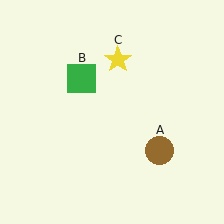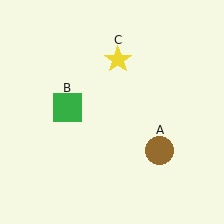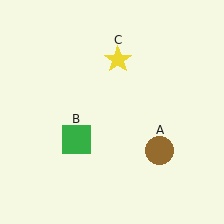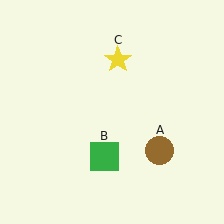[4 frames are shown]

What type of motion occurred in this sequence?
The green square (object B) rotated counterclockwise around the center of the scene.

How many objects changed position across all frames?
1 object changed position: green square (object B).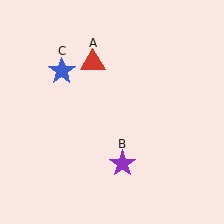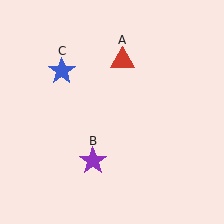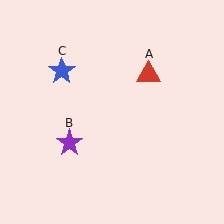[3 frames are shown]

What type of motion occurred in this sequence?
The red triangle (object A), purple star (object B) rotated clockwise around the center of the scene.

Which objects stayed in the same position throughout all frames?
Blue star (object C) remained stationary.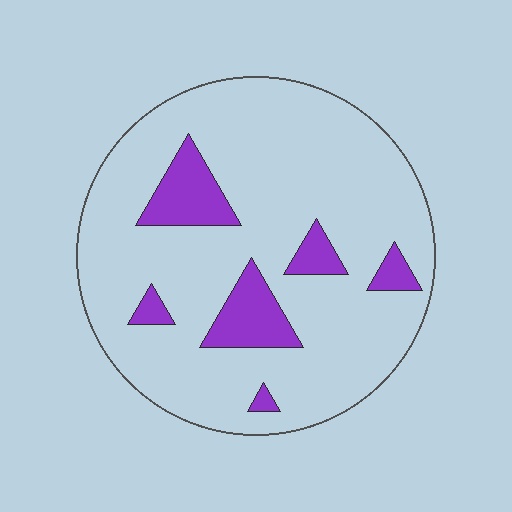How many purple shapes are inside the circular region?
6.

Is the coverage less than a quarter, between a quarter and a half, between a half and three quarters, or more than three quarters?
Less than a quarter.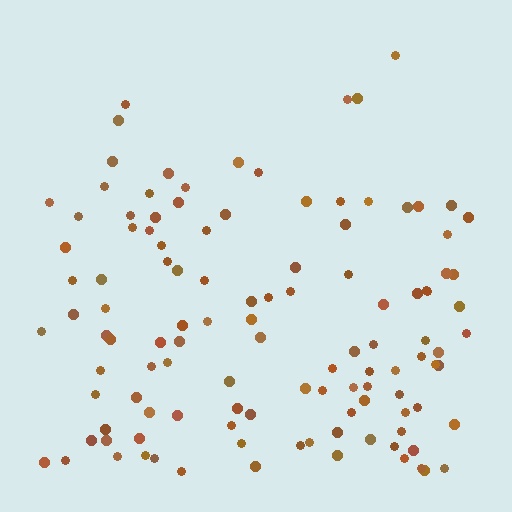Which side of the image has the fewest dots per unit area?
The top.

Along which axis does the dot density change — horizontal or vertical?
Vertical.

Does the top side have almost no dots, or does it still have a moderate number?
Still a moderate number, just noticeably fewer than the bottom.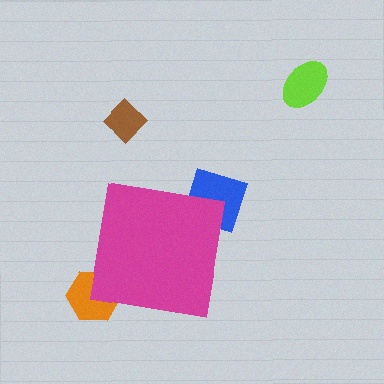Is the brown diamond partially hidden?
No, the brown diamond is fully visible.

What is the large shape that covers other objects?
A magenta square.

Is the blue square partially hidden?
Yes, the blue square is partially hidden behind the magenta square.